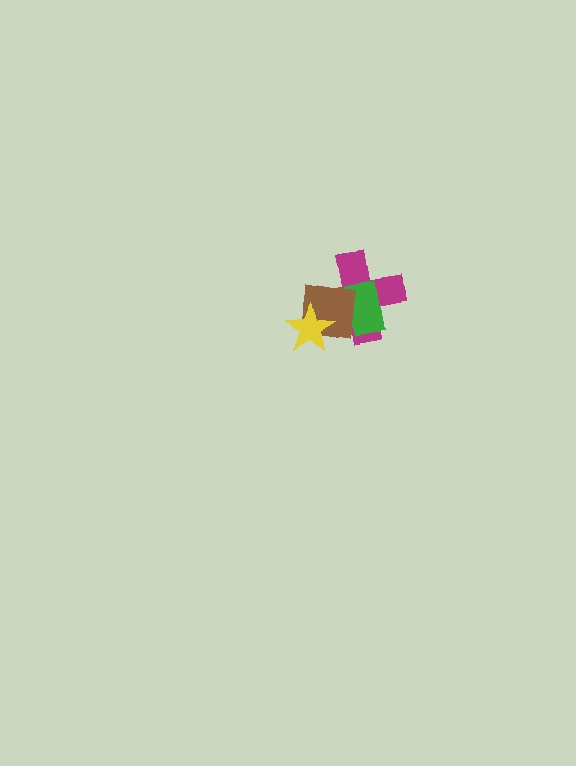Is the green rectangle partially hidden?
Yes, it is partially covered by another shape.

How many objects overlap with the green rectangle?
2 objects overlap with the green rectangle.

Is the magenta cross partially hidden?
Yes, it is partially covered by another shape.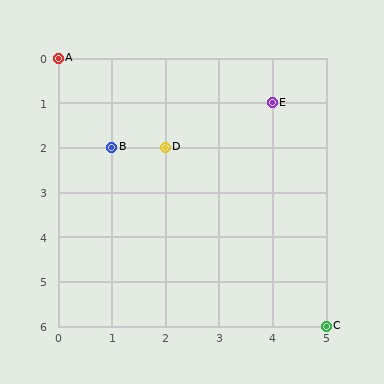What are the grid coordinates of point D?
Point D is at grid coordinates (2, 2).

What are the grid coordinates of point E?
Point E is at grid coordinates (4, 1).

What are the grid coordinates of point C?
Point C is at grid coordinates (5, 6).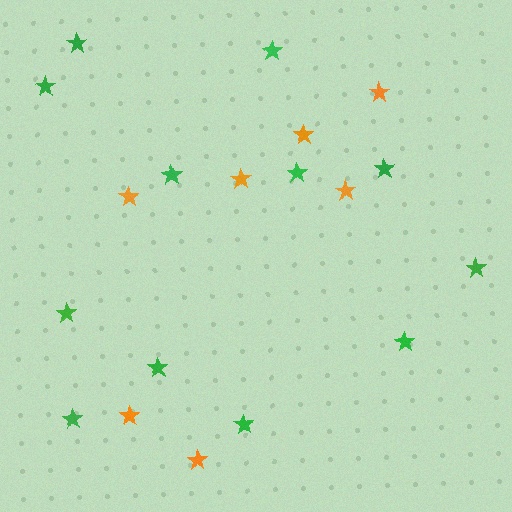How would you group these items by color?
There are 2 groups: one group of green stars (12) and one group of orange stars (7).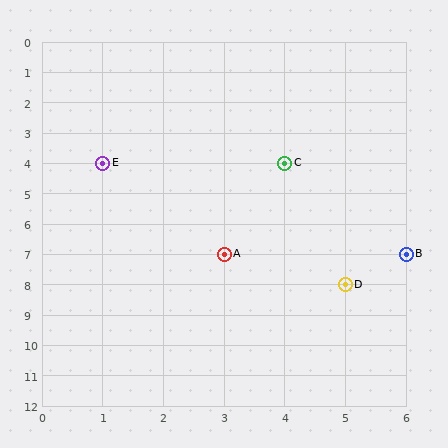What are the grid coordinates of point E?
Point E is at grid coordinates (1, 4).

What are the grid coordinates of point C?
Point C is at grid coordinates (4, 4).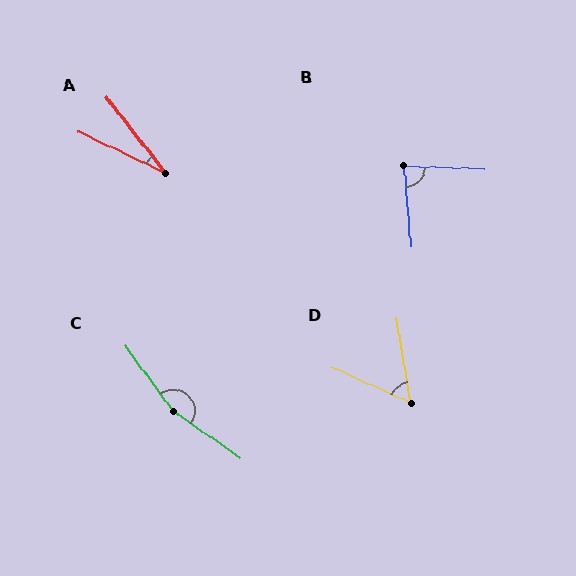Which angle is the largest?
C, at approximately 161 degrees.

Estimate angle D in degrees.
Approximately 56 degrees.